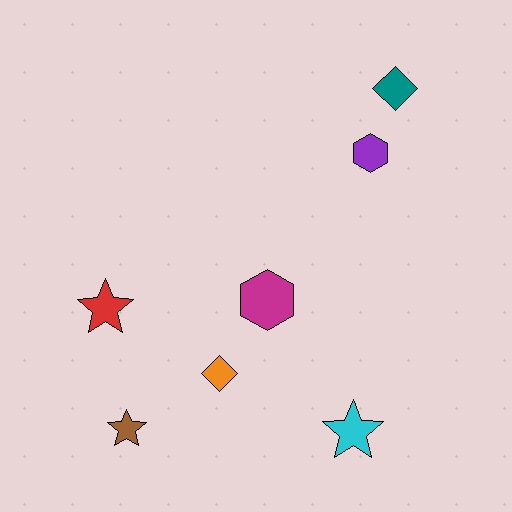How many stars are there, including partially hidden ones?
There are 3 stars.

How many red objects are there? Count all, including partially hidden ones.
There is 1 red object.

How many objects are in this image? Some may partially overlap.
There are 7 objects.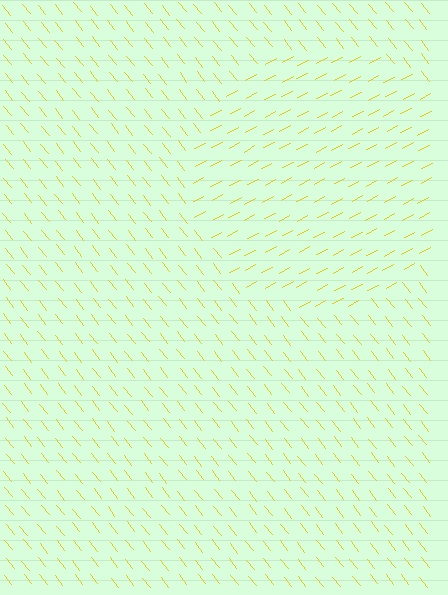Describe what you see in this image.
The image is filled with small yellow line segments. A circle region in the image has lines oriented differently from the surrounding lines, creating a visible texture boundary.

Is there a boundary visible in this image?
Yes, there is a texture boundary formed by a change in line orientation.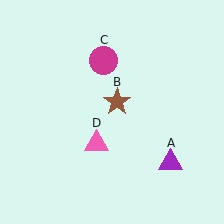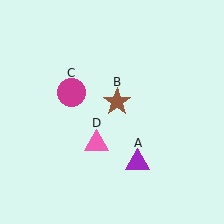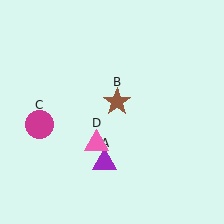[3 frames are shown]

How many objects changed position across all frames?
2 objects changed position: purple triangle (object A), magenta circle (object C).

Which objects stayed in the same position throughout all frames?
Brown star (object B) and pink triangle (object D) remained stationary.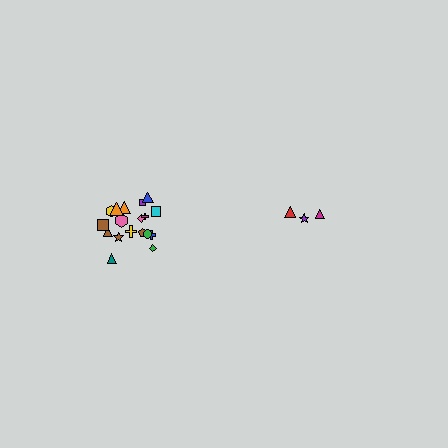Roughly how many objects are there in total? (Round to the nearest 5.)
Roughly 20 objects in total.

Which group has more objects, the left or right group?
The left group.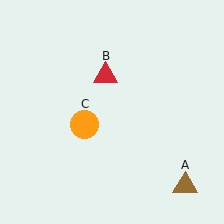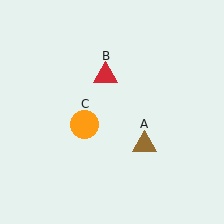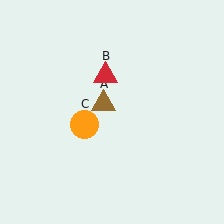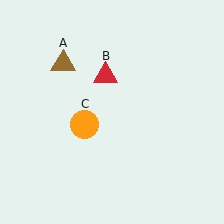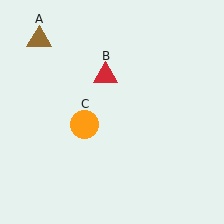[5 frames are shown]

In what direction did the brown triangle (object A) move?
The brown triangle (object A) moved up and to the left.